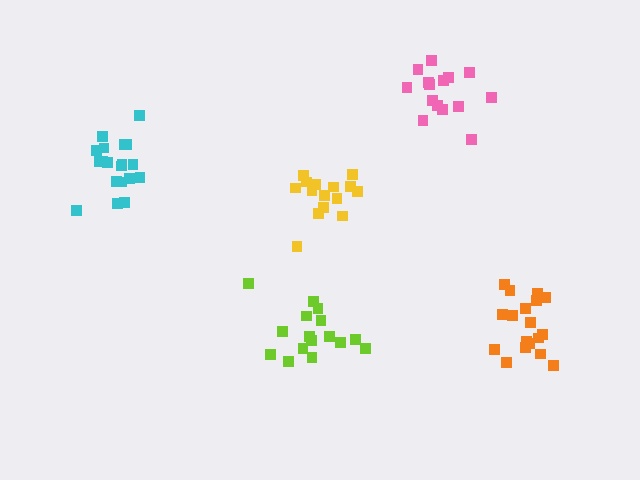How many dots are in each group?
Group 1: 15 dots, Group 2: 19 dots, Group 3: 16 dots, Group 4: 15 dots, Group 5: 18 dots (83 total).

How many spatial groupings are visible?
There are 5 spatial groupings.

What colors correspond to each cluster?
The clusters are colored: yellow, cyan, lime, pink, orange.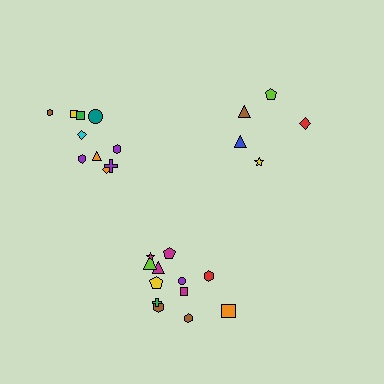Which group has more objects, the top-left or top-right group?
The top-left group.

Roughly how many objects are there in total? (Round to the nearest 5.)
Roughly 25 objects in total.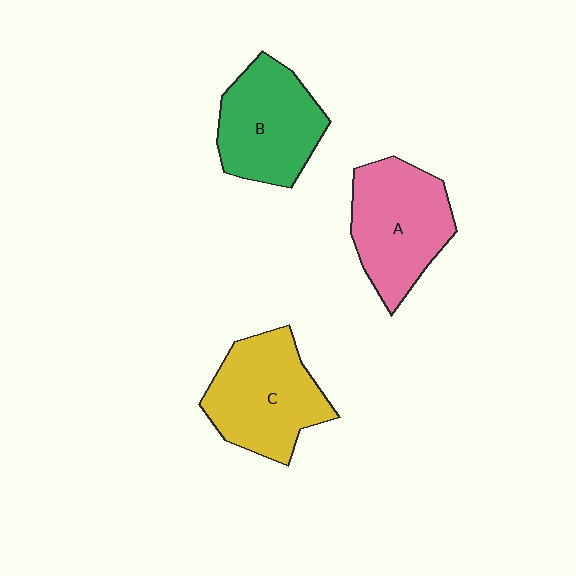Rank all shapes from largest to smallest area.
From largest to smallest: C (yellow), A (pink), B (green).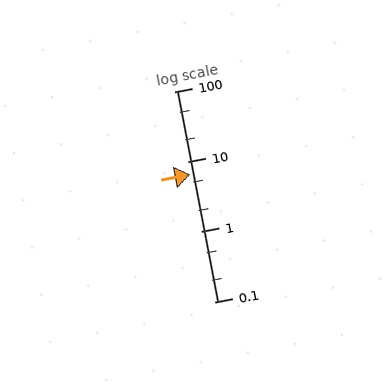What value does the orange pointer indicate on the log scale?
The pointer indicates approximately 6.6.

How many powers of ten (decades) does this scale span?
The scale spans 3 decades, from 0.1 to 100.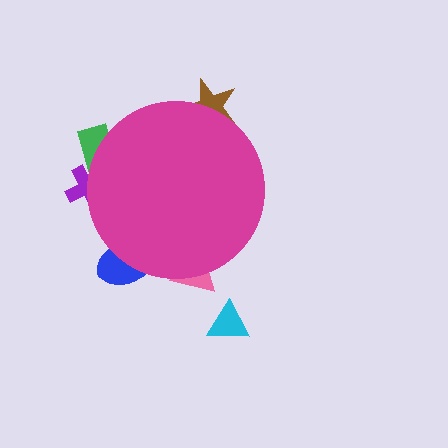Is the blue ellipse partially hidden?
Yes, the blue ellipse is partially hidden behind the magenta circle.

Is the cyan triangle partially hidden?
No, the cyan triangle is fully visible.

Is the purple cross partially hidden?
Yes, the purple cross is partially hidden behind the magenta circle.